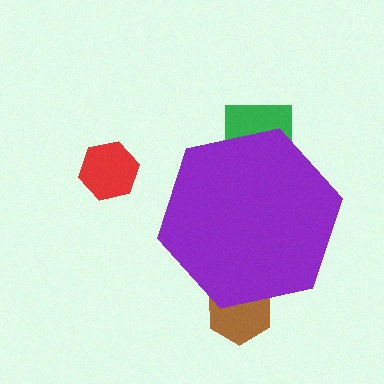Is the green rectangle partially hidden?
Yes, the green rectangle is partially hidden behind the purple hexagon.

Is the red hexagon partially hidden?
No, the red hexagon is fully visible.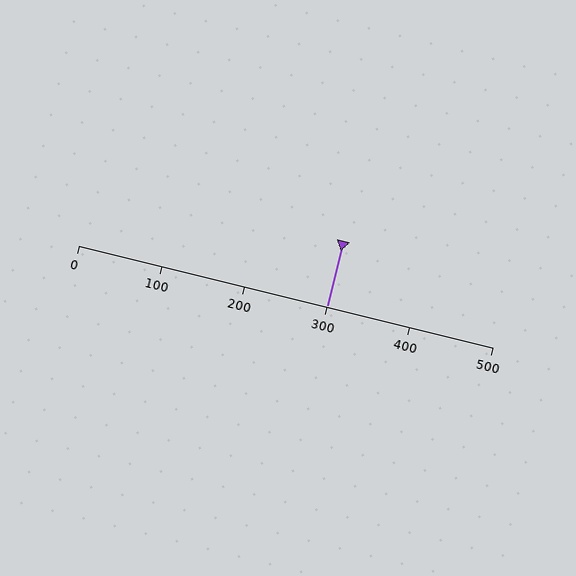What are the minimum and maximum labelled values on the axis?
The axis runs from 0 to 500.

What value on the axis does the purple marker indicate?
The marker indicates approximately 300.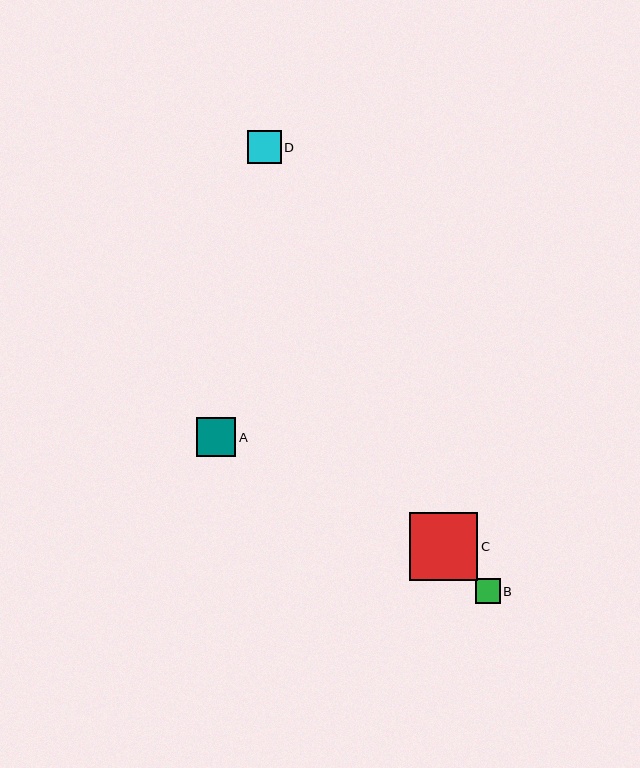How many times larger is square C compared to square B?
Square C is approximately 2.7 times the size of square B.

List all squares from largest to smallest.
From largest to smallest: C, A, D, B.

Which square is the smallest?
Square B is the smallest with a size of approximately 25 pixels.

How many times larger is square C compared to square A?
Square C is approximately 1.7 times the size of square A.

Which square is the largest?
Square C is the largest with a size of approximately 68 pixels.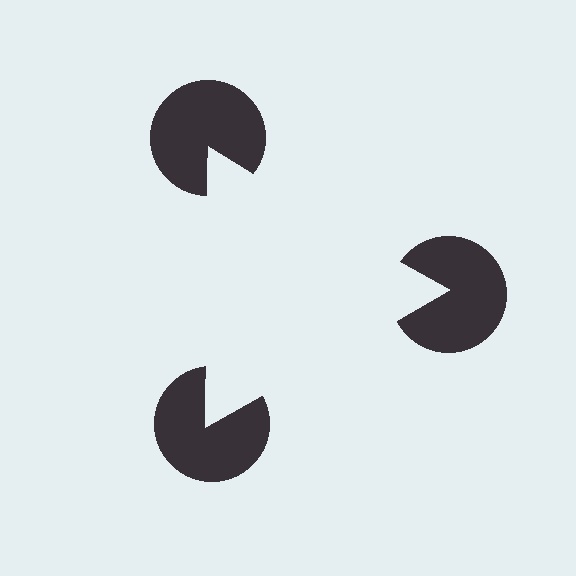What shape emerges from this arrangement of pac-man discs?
An illusory triangle — its edges are inferred from the aligned wedge cuts in the pac-man discs, not physically drawn.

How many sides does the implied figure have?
3 sides.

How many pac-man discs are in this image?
There are 3 — one at each vertex of the illusory triangle.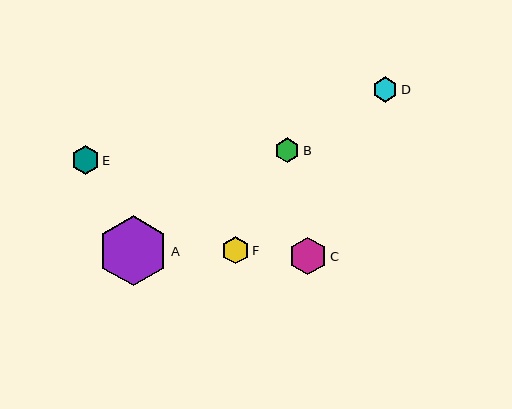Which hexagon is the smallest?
Hexagon B is the smallest with a size of approximately 24 pixels.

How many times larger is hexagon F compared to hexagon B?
Hexagon F is approximately 1.1 times the size of hexagon B.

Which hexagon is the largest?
Hexagon A is the largest with a size of approximately 70 pixels.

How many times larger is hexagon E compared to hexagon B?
Hexagon E is approximately 1.1 times the size of hexagon B.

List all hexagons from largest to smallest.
From largest to smallest: A, C, E, F, D, B.